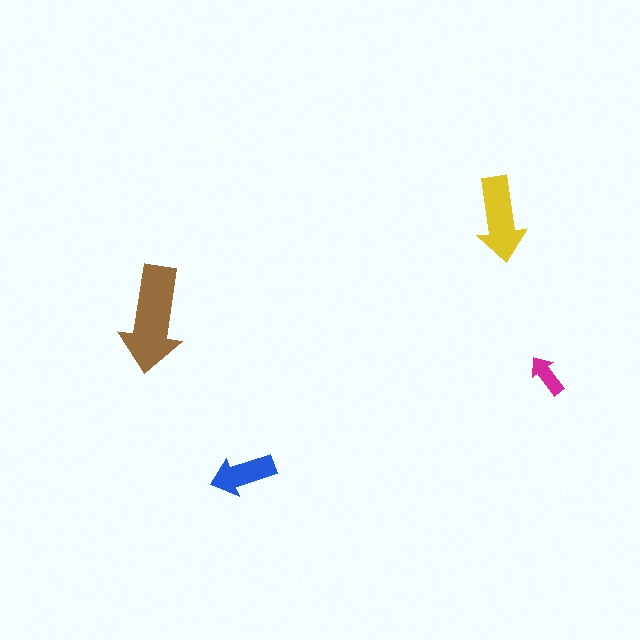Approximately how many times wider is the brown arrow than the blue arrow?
About 1.5 times wider.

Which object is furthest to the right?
The magenta arrow is rightmost.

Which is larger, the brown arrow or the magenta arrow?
The brown one.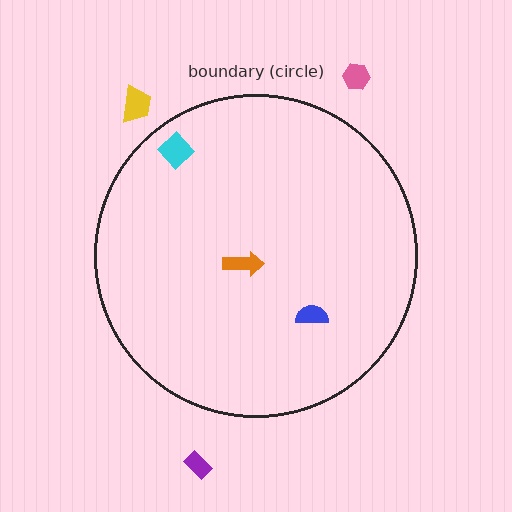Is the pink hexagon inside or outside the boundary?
Outside.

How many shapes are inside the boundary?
3 inside, 3 outside.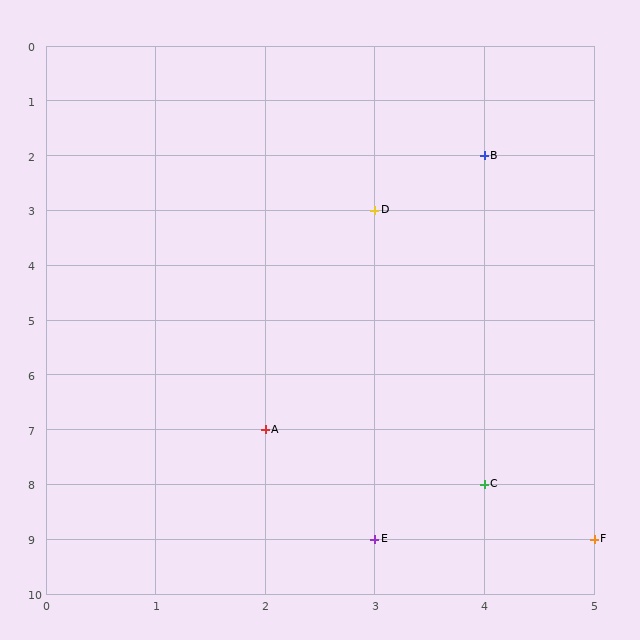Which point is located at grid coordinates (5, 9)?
Point F is at (5, 9).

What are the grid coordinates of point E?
Point E is at grid coordinates (3, 9).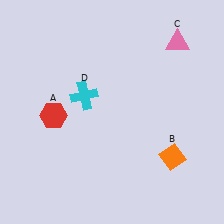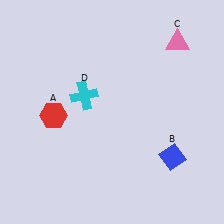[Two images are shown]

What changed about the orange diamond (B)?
In Image 1, B is orange. In Image 2, it changed to blue.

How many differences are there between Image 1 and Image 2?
There is 1 difference between the two images.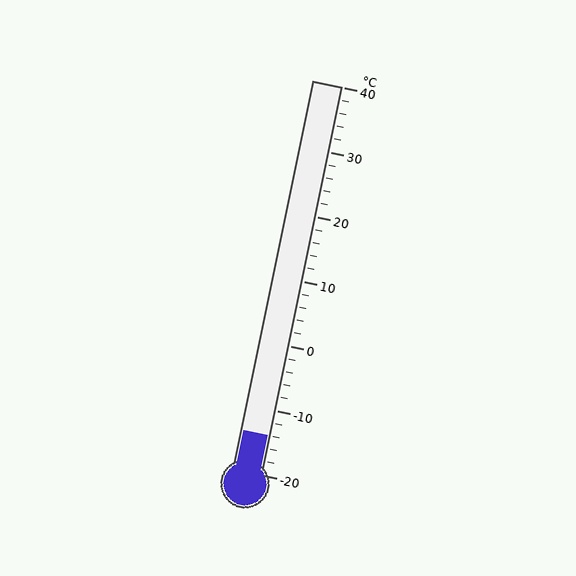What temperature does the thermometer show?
The thermometer shows approximately -14°C.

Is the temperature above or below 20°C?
The temperature is below 20°C.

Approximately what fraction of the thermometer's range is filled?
The thermometer is filled to approximately 10% of its range.